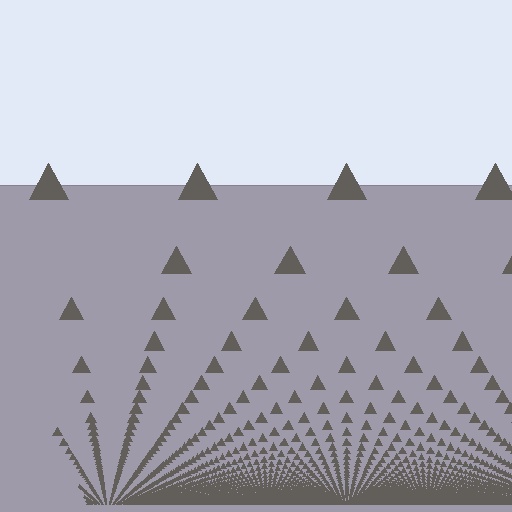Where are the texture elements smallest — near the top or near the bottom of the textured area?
Near the bottom.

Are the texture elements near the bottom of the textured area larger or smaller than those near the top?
Smaller. The gradient is inverted — elements near the bottom are smaller and denser.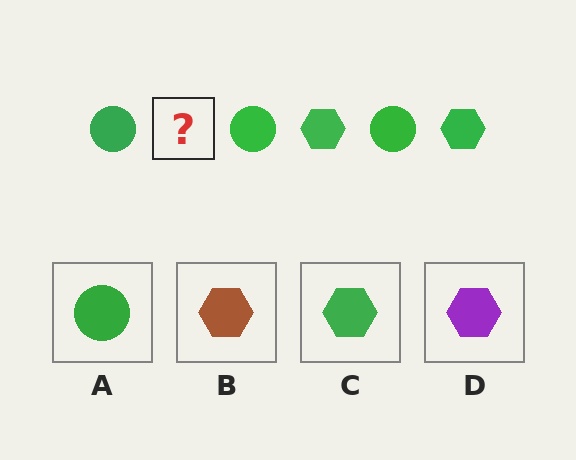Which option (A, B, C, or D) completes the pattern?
C.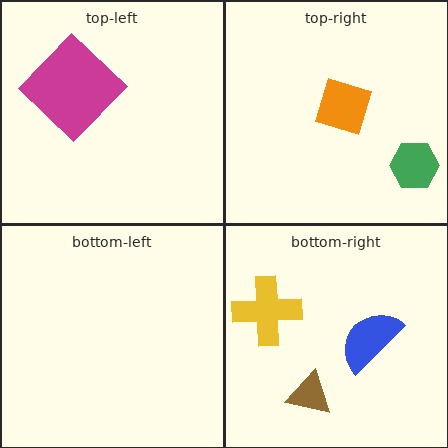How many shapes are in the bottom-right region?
3.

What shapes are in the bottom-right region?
The brown triangle, the yellow cross, the blue semicircle.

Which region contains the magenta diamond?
The top-left region.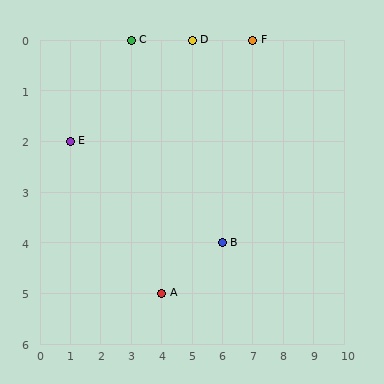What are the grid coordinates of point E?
Point E is at grid coordinates (1, 2).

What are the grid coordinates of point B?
Point B is at grid coordinates (6, 4).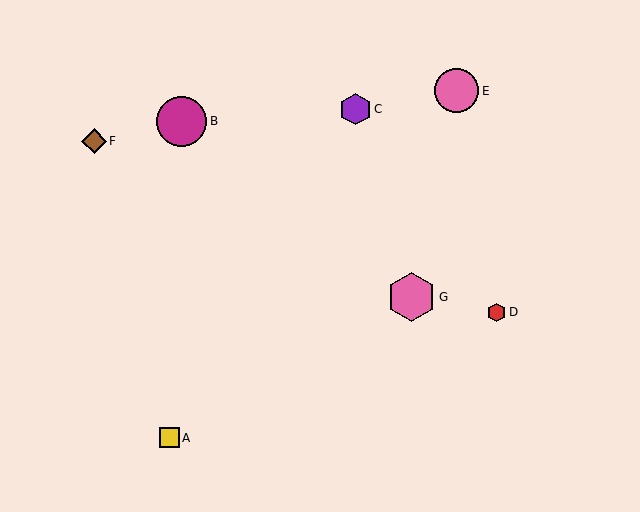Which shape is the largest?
The magenta circle (labeled B) is the largest.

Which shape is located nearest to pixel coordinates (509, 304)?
The red hexagon (labeled D) at (496, 312) is nearest to that location.